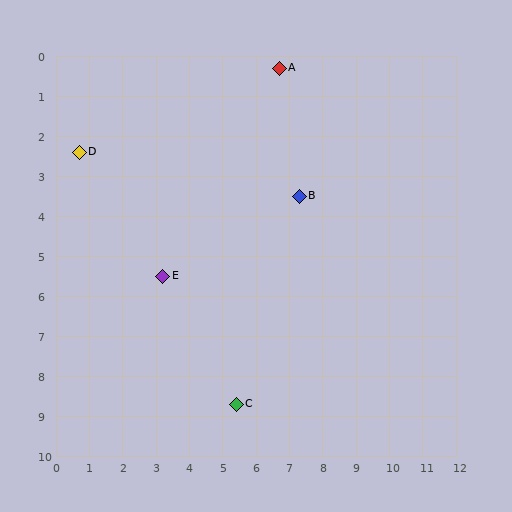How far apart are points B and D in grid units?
Points B and D are about 6.7 grid units apart.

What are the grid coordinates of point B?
Point B is at approximately (7.3, 3.5).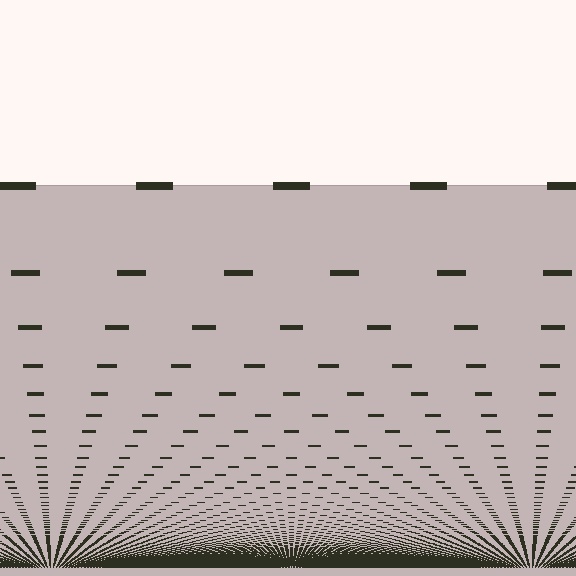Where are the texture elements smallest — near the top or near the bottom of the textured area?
Near the bottom.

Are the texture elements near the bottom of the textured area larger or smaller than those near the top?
Smaller. The gradient is inverted — elements near the bottom are smaller and denser.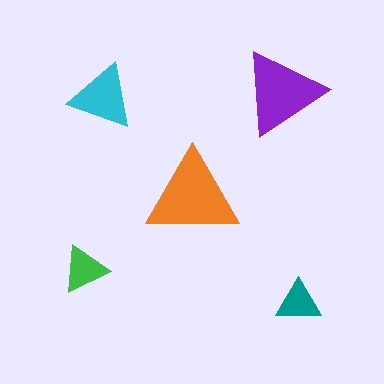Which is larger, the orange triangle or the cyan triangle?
The orange one.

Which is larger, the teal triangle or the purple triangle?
The purple one.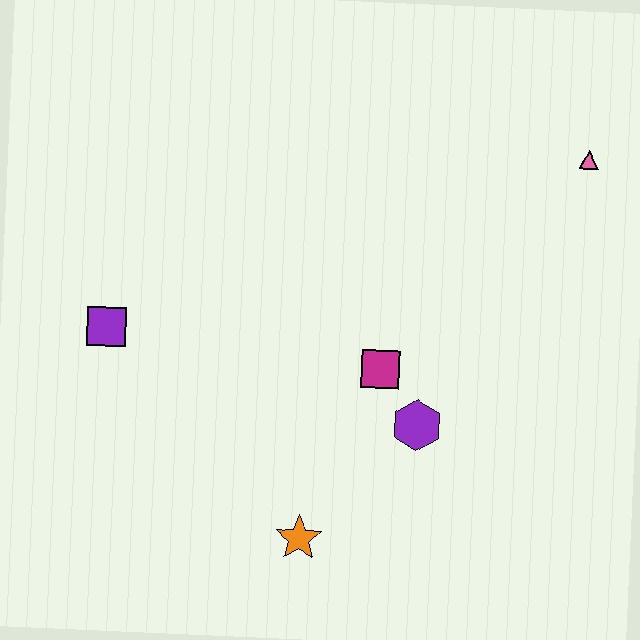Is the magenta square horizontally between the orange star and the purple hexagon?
Yes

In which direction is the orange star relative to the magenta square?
The orange star is below the magenta square.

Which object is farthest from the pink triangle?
The purple square is farthest from the pink triangle.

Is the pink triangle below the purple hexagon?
No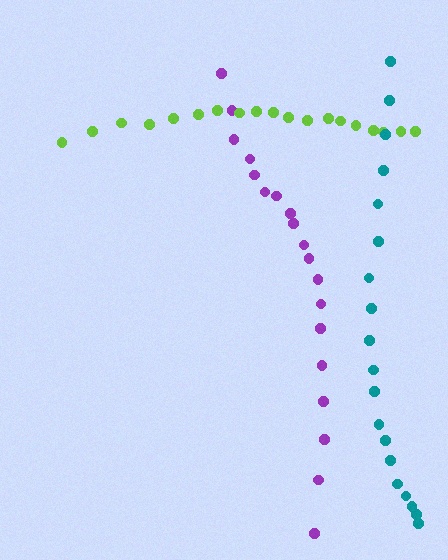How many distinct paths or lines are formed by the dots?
There are 3 distinct paths.